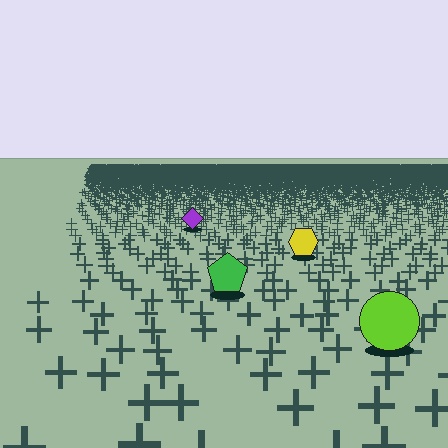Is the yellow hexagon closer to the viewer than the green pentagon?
No. The green pentagon is closer — you can tell from the texture gradient: the ground texture is coarser near it.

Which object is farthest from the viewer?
The purple diamond is farthest from the viewer. It appears smaller and the ground texture around it is denser.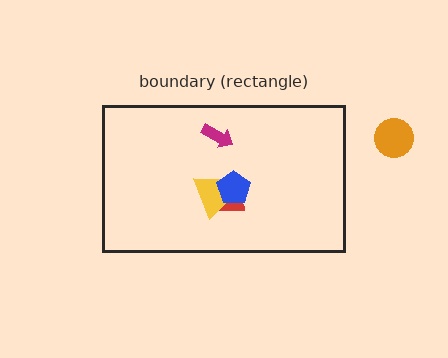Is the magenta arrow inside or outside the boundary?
Inside.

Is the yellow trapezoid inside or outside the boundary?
Inside.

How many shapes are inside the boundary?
4 inside, 1 outside.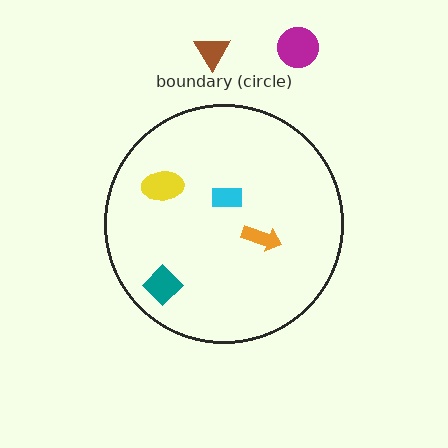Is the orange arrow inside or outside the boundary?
Inside.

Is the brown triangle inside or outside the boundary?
Outside.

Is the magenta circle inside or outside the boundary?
Outside.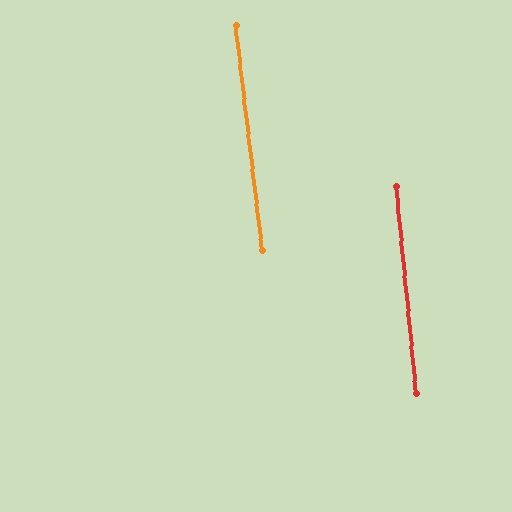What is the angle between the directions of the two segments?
Approximately 1 degree.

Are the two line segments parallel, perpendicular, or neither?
Parallel — their directions differ by only 1.2°.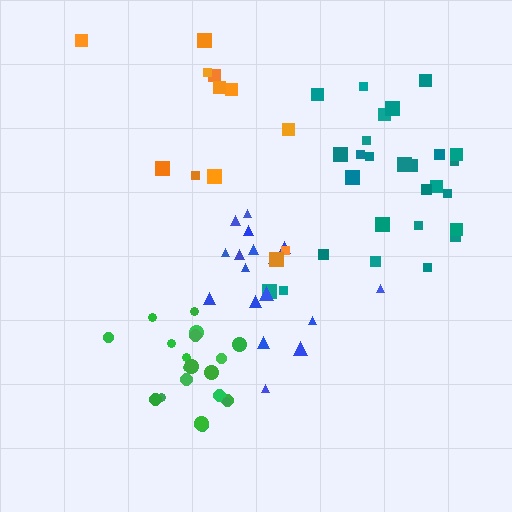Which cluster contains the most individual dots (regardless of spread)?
Teal (28).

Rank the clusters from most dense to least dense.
green, blue, teal, orange.